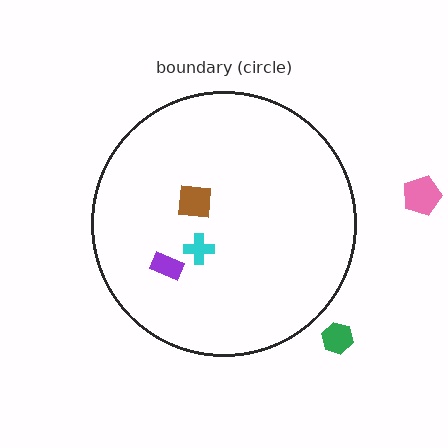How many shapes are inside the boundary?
3 inside, 2 outside.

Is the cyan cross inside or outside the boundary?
Inside.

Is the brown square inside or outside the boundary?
Inside.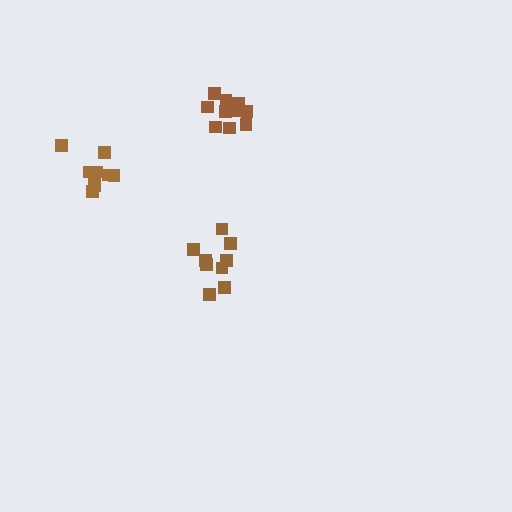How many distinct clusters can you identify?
There are 3 distinct clusters.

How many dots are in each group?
Group 1: 10 dots, Group 2: 9 dots, Group 3: 9 dots (28 total).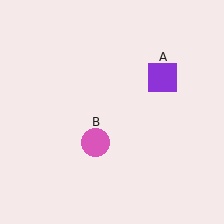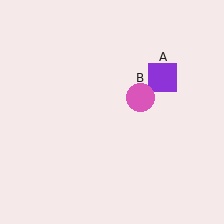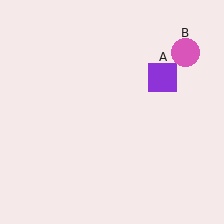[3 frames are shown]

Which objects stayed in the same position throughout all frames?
Purple square (object A) remained stationary.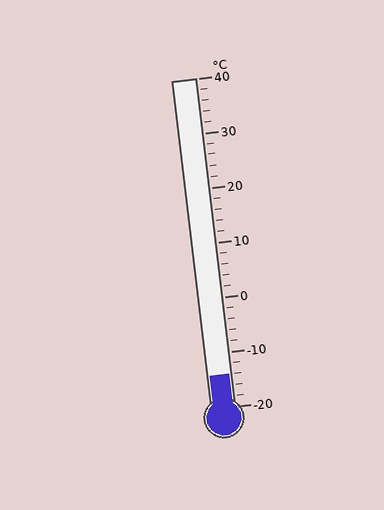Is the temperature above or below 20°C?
The temperature is below 20°C.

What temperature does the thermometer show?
The thermometer shows approximately -14°C.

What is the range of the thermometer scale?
The thermometer scale ranges from -20°C to 40°C.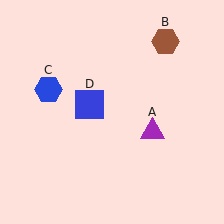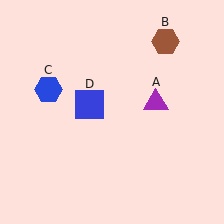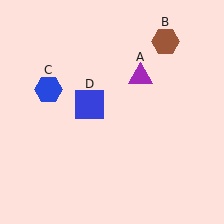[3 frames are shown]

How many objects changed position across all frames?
1 object changed position: purple triangle (object A).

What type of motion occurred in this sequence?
The purple triangle (object A) rotated counterclockwise around the center of the scene.